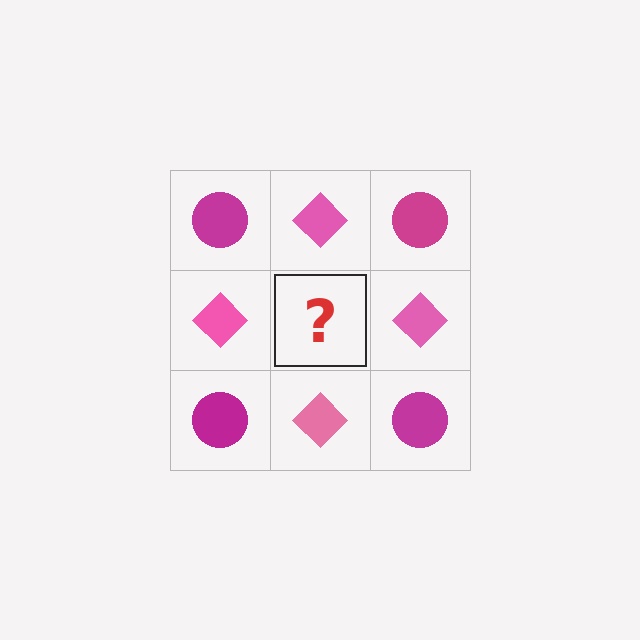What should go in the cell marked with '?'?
The missing cell should contain a magenta circle.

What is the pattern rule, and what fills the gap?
The rule is that it alternates magenta circle and pink diamond in a checkerboard pattern. The gap should be filled with a magenta circle.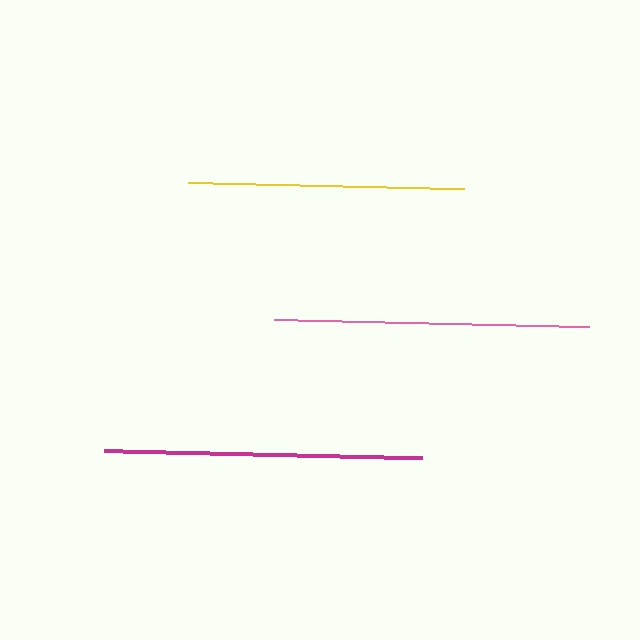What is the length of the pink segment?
The pink segment is approximately 314 pixels long.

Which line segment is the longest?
The magenta line is the longest at approximately 317 pixels.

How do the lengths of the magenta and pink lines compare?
The magenta and pink lines are approximately the same length.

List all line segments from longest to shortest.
From longest to shortest: magenta, pink, yellow.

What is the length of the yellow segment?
The yellow segment is approximately 275 pixels long.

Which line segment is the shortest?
The yellow line is the shortest at approximately 275 pixels.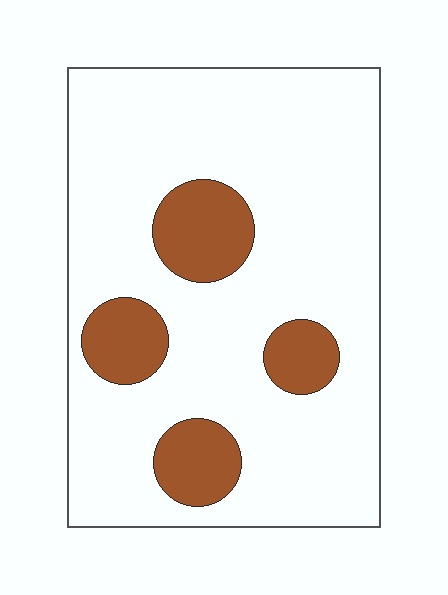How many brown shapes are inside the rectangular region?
4.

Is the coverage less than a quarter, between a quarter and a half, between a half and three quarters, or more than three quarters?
Less than a quarter.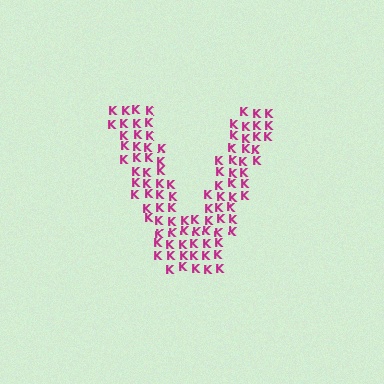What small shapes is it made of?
It is made of small letter K's.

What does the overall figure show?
The overall figure shows the letter V.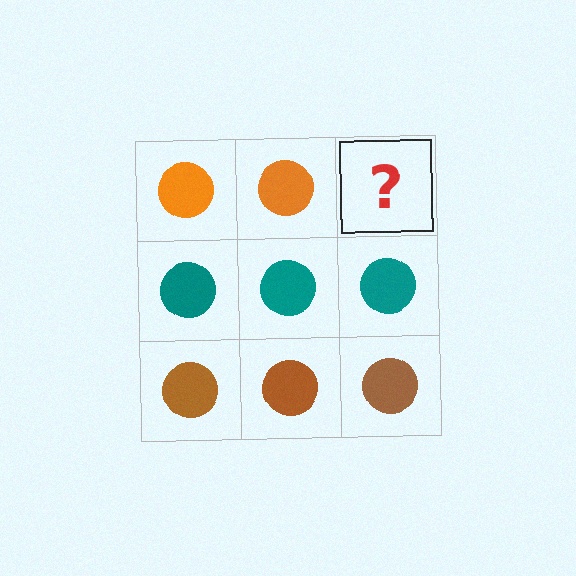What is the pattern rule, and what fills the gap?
The rule is that each row has a consistent color. The gap should be filled with an orange circle.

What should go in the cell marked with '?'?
The missing cell should contain an orange circle.